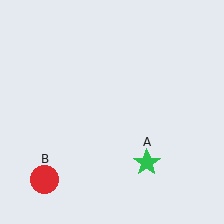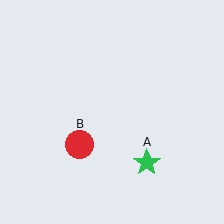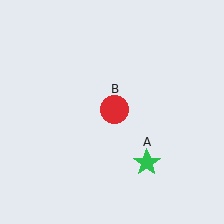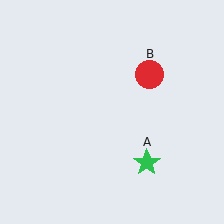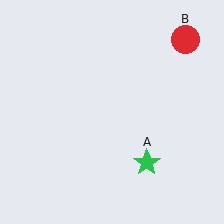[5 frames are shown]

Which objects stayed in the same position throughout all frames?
Green star (object A) remained stationary.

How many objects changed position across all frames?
1 object changed position: red circle (object B).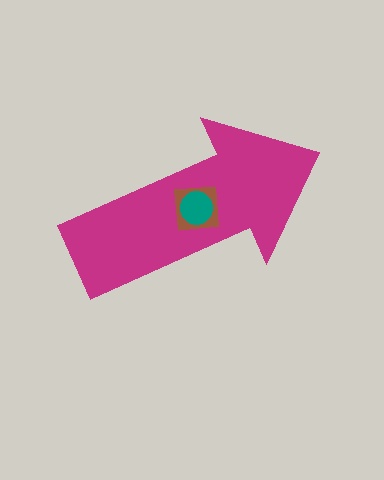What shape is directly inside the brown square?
The teal circle.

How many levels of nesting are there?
3.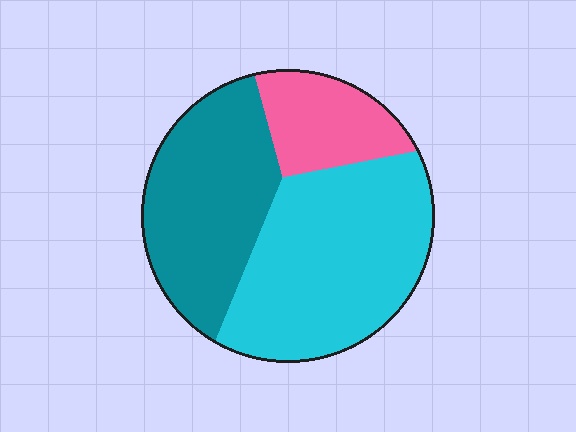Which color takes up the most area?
Cyan, at roughly 45%.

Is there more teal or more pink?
Teal.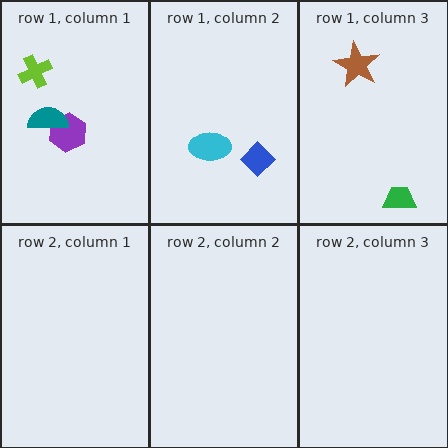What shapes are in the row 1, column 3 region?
The green trapezoid, the brown star.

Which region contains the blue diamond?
The row 1, column 2 region.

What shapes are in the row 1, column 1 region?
The purple hexagon, the lime cross, the teal semicircle.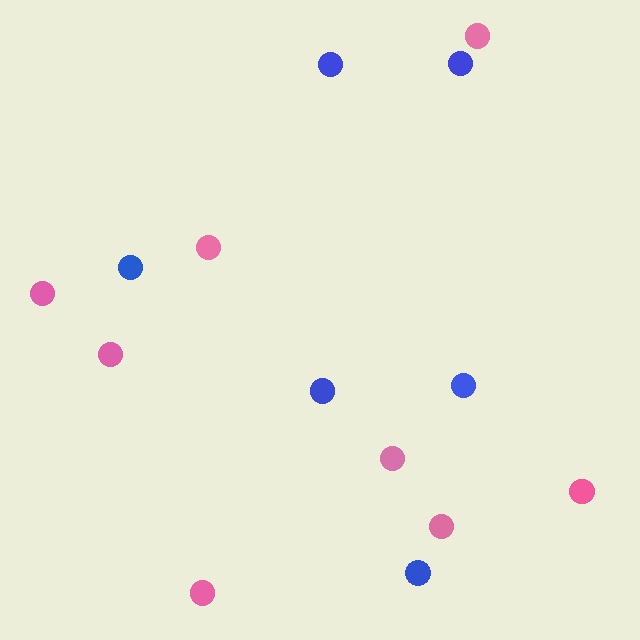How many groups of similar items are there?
There are 2 groups: one group of pink circles (8) and one group of blue circles (6).